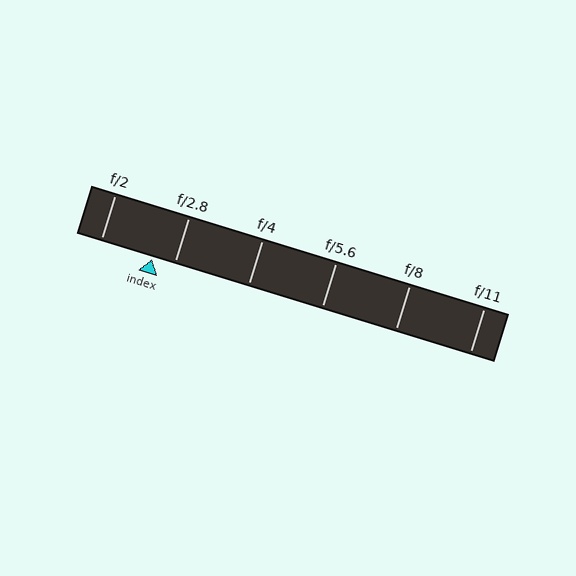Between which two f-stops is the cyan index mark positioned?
The index mark is between f/2 and f/2.8.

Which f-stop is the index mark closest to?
The index mark is closest to f/2.8.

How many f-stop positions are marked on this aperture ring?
There are 6 f-stop positions marked.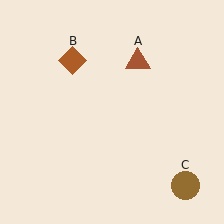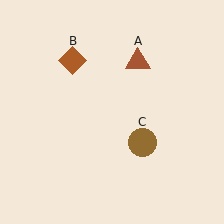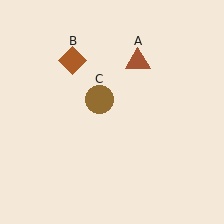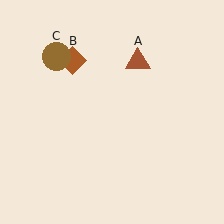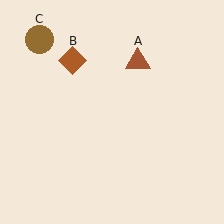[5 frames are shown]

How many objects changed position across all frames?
1 object changed position: brown circle (object C).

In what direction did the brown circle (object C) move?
The brown circle (object C) moved up and to the left.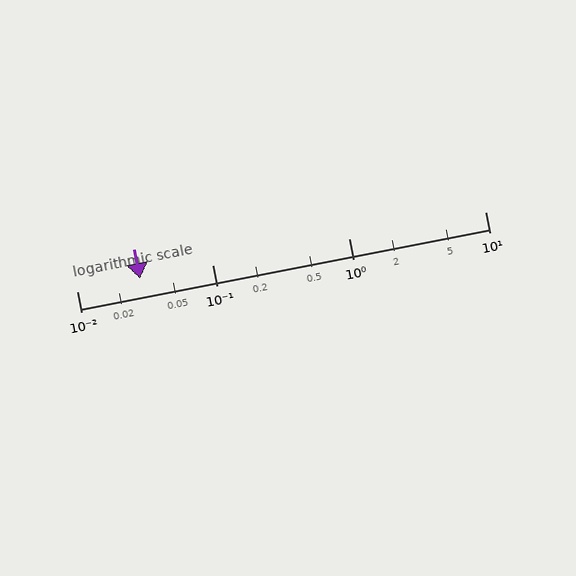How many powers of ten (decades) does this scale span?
The scale spans 3 decades, from 0.01 to 10.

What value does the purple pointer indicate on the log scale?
The pointer indicates approximately 0.029.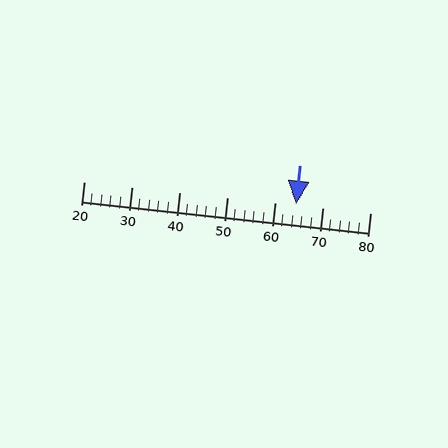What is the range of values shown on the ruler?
The ruler shows values from 20 to 80.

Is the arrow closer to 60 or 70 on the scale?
The arrow is closer to 60.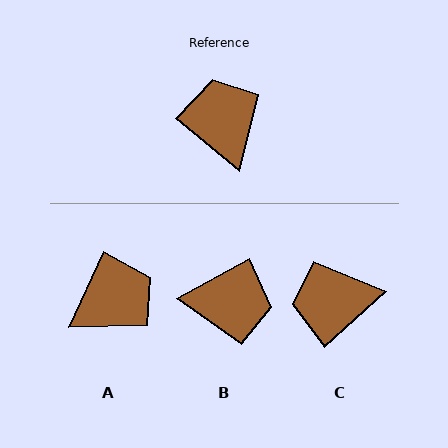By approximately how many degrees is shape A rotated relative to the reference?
Approximately 75 degrees clockwise.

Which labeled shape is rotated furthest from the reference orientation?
B, about 112 degrees away.